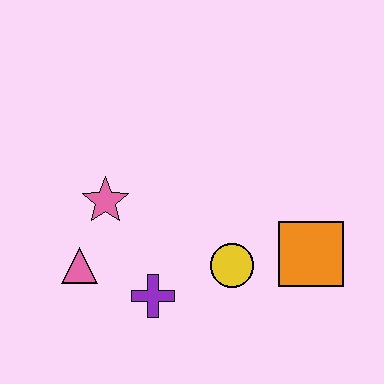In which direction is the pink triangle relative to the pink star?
The pink triangle is below the pink star.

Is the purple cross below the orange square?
Yes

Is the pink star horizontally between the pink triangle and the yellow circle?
Yes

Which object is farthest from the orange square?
The pink triangle is farthest from the orange square.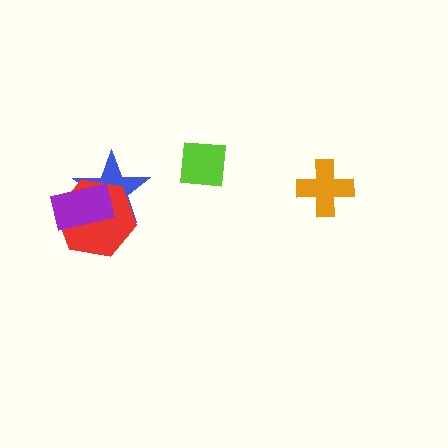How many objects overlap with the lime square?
0 objects overlap with the lime square.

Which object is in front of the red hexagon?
The purple rectangle is in front of the red hexagon.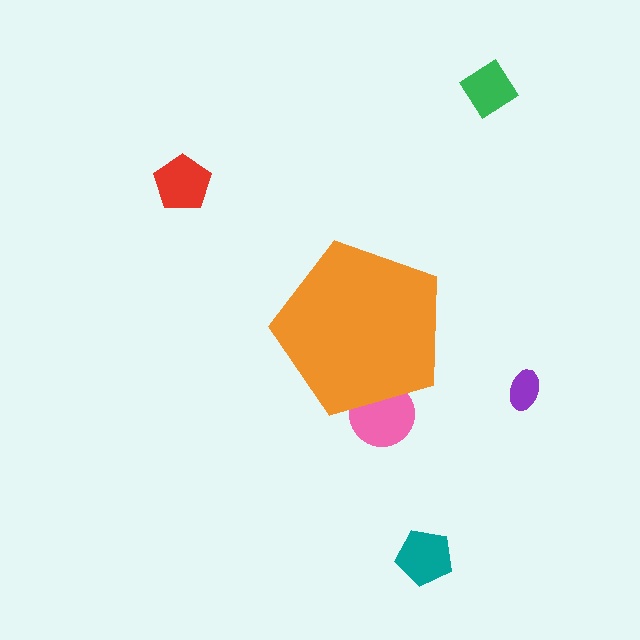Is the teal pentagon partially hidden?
No, the teal pentagon is fully visible.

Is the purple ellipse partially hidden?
No, the purple ellipse is fully visible.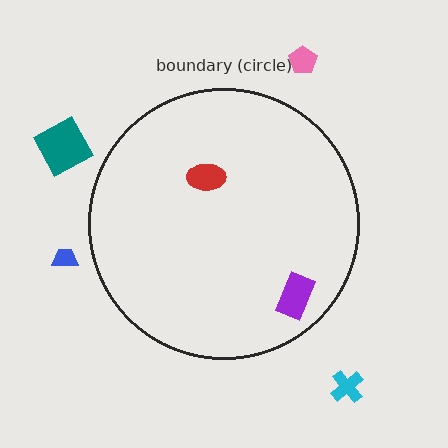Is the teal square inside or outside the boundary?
Outside.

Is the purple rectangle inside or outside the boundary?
Inside.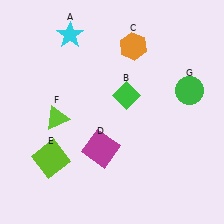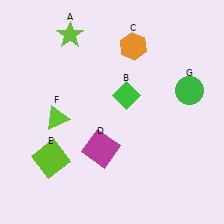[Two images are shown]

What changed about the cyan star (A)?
In Image 1, A is cyan. In Image 2, it changed to lime.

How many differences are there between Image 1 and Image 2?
There is 1 difference between the two images.